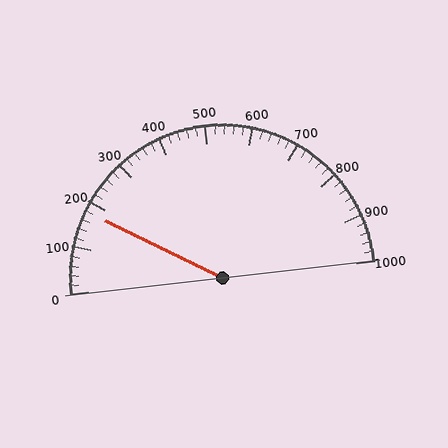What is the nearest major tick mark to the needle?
The nearest major tick mark is 200.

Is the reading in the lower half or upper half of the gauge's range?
The reading is in the lower half of the range (0 to 1000).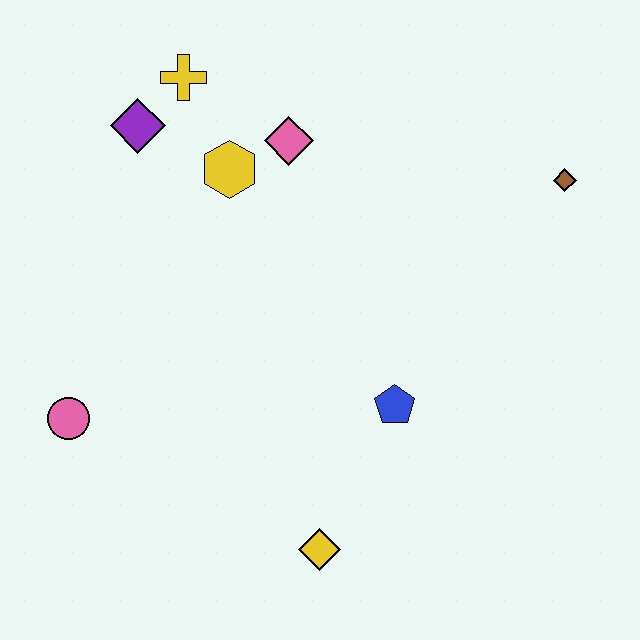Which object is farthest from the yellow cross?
The yellow diamond is farthest from the yellow cross.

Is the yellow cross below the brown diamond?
No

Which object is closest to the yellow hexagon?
The pink diamond is closest to the yellow hexagon.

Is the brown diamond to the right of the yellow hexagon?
Yes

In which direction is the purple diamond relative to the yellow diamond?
The purple diamond is above the yellow diamond.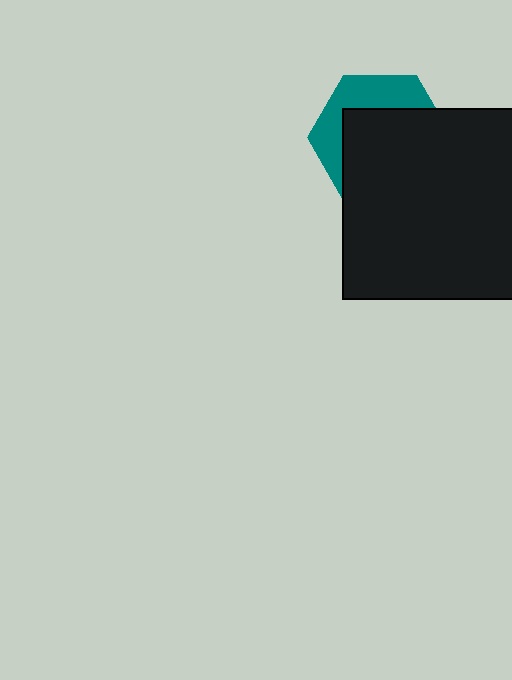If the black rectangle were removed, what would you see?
You would see the complete teal hexagon.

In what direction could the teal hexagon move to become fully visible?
The teal hexagon could move up. That would shift it out from behind the black rectangle entirely.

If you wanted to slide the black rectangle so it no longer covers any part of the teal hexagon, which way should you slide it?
Slide it down — that is the most direct way to separate the two shapes.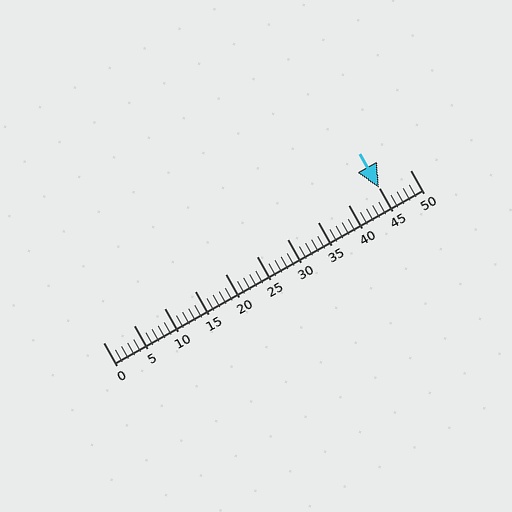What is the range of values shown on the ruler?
The ruler shows values from 0 to 50.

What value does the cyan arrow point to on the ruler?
The cyan arrow points to approximately 45.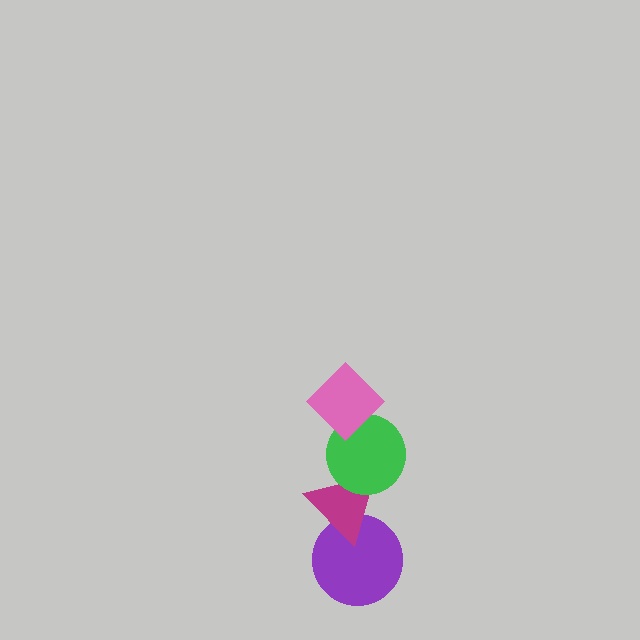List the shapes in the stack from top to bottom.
From top to bottom: the pink diamond, the green circle, the magenta triangle, the purple circle.